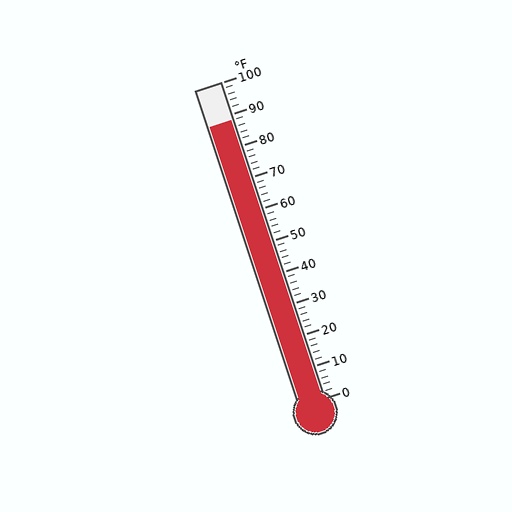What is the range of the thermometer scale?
The thermometer scale ranges from 0°F to 100°F.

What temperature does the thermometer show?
The thermometer shows approximately 88°F.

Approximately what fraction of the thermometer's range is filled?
The thermometer is filled to approximately 90% of its range.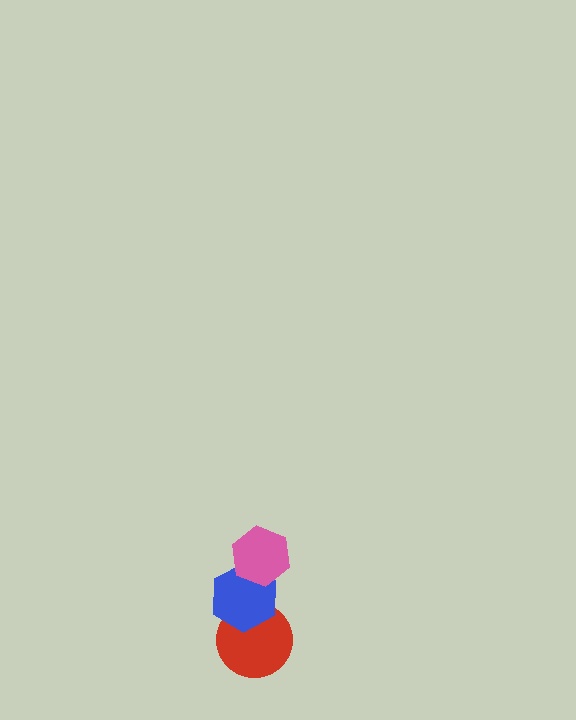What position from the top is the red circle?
The red circle is 3rd from the top.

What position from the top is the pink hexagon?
The pink hexagon is 1st from the top.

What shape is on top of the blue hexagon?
The pink hexagon is on top of the blue hexagon.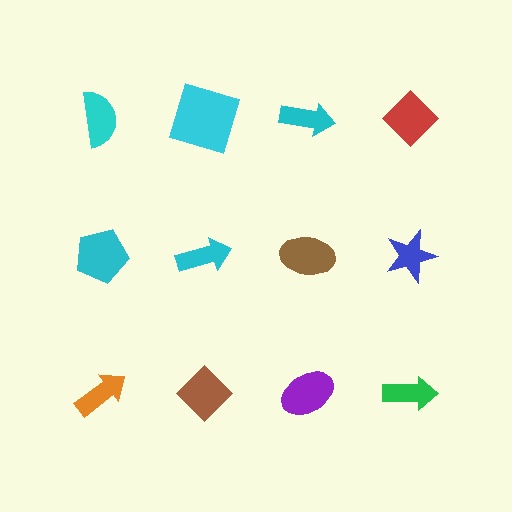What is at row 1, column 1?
A cyan semicircle.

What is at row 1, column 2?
A cyan square.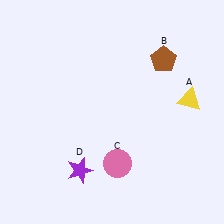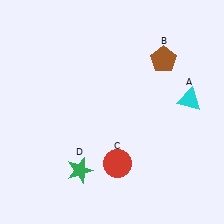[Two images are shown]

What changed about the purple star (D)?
In Image 1, D is purple. In Image 2, it changed to green.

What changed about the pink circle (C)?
In Image 1, C is pink. In Image 2, it changed to red.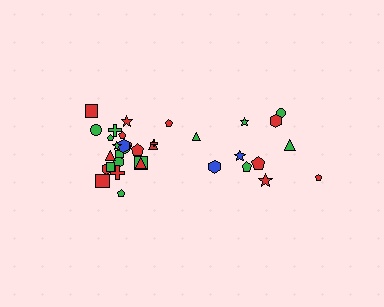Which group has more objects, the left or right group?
The left group.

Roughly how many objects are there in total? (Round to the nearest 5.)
Roughly 35 objects in total.